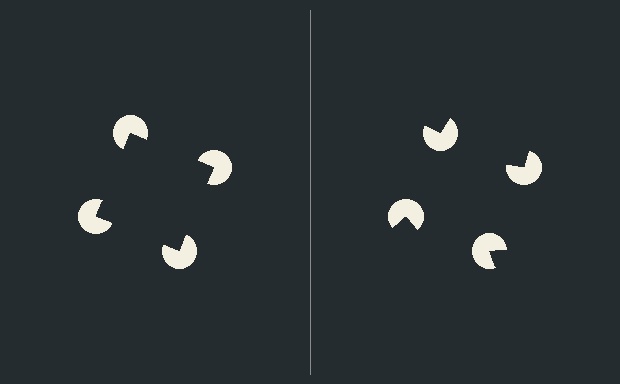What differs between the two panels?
The pac-man discs are positioned identically on both sides; only the wedge orientations differ. On the left they align to a square; on the right they are misaligned.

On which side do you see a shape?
An illusory square appears on the left side. On the right side the wedge cuts are rotated, so no coherent shape forms.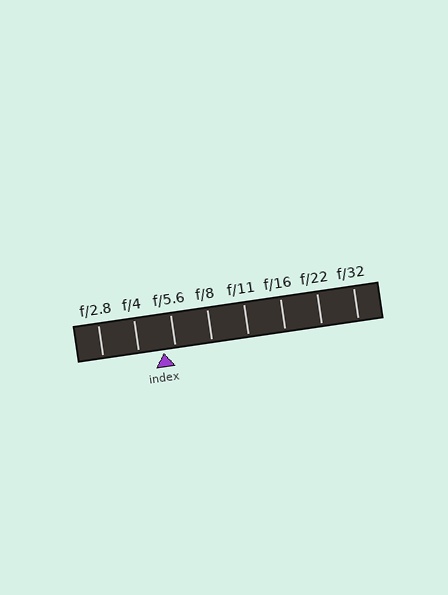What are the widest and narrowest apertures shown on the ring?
The widest aperture shown is f/2.8 and the narrowest is f/32.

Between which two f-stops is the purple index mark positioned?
The index mark is between f/4 and f/5.6.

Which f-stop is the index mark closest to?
The index mark is closest to f/5.6.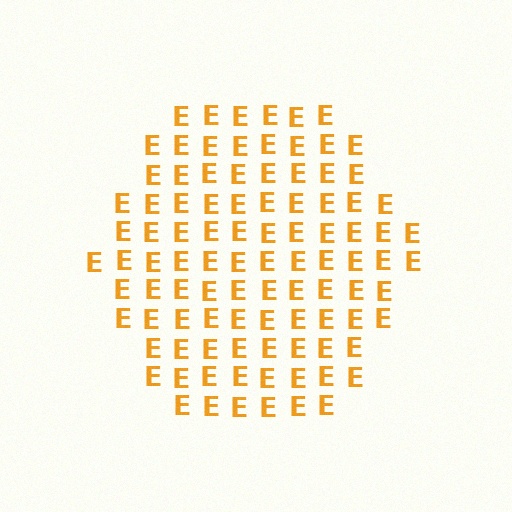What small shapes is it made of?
It is made of small letter E's.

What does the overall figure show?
The overall figure shows a hexagon.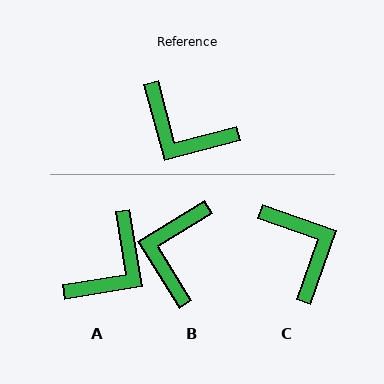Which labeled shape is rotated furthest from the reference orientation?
C, about 146 degrees away.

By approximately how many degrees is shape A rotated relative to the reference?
Approximately 84 degrees counter-clockwise.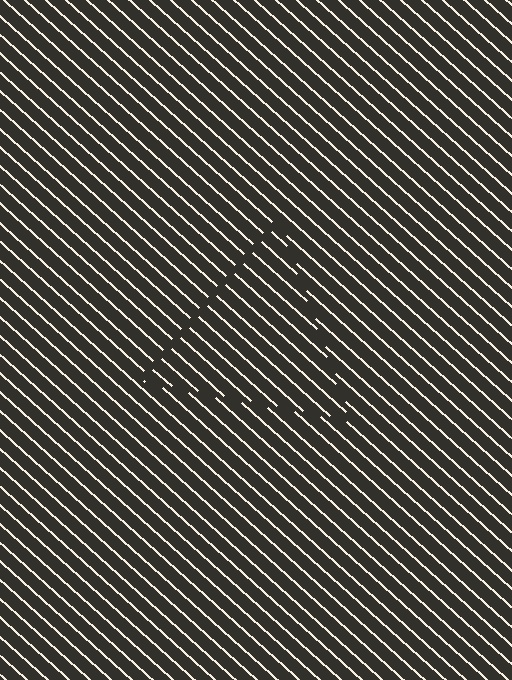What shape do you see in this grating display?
An illusory triangle. The interior of the shape contains the same grating, shifted by half a period — the contour is defined by the phase discontinuity where line-ends from the inner and outer gratings abut.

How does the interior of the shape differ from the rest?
The interior of the shape contains the same grating, shifted by half a period — the contour is defined by the phase discontinuity where line-ends from the inner and outer gratings abut.